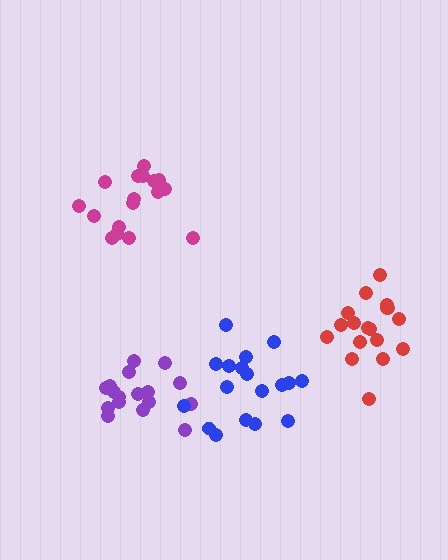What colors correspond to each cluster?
The clusters are colored: magenta, purple, blue, red.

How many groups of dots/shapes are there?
There are 4 groups.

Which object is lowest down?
The purple cluster is bottommost.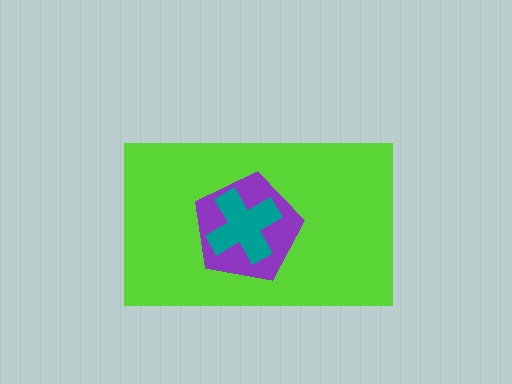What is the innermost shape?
The teal cross.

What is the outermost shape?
The lime rectangle.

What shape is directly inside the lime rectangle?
The purple pentagon.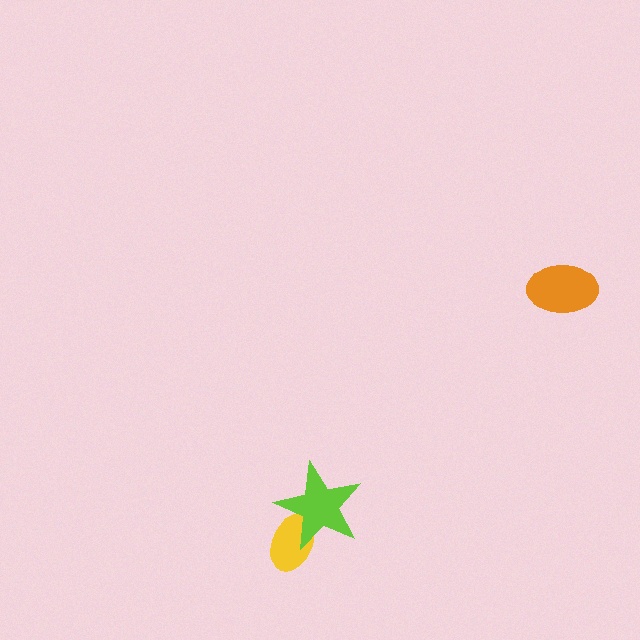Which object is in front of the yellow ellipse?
The lime star is in front of the yellow ellipse.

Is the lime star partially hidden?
No, no other shape covers it.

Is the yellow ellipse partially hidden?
Yes, it is partially covered by another shape.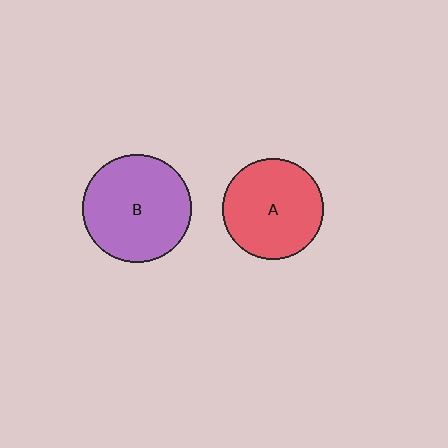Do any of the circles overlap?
No, none of the circles overlap.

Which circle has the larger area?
Circle B (purple).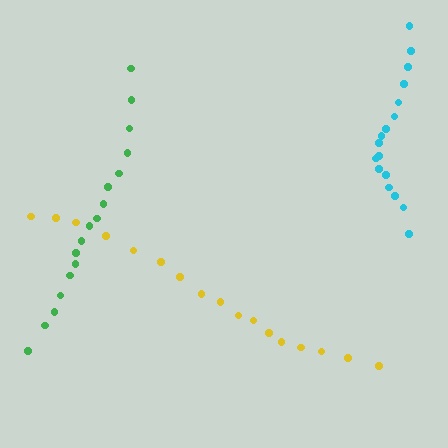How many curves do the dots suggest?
There are 3 distinct paths.